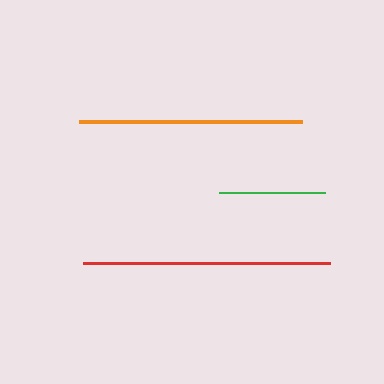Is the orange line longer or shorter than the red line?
The red line is longer than the orange line.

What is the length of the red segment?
The red segment is approximately 248 pixels long.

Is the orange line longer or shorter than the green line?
The orange line is longer than the green line.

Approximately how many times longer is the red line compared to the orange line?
The red line is approximately 1.1 times the length of the orange line.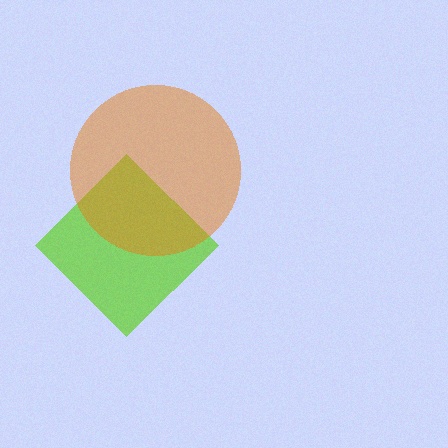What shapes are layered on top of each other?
The layered shapes are: a lime diamond, an orange circle.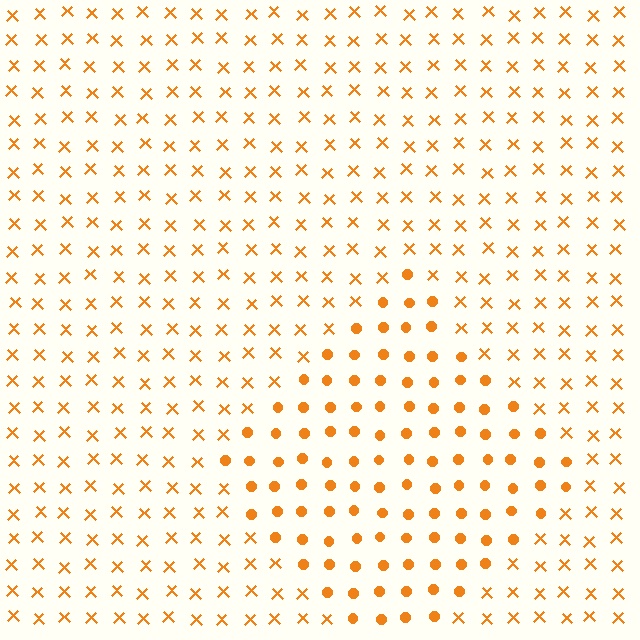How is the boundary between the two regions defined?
The boundary is defined by a change in element shape: circles inside vs. X marks outside. All elements share the same color and spacing.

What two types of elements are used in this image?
The image uses circles inside the diamond region and X marks outside it.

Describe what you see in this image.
The image is filled with small orange elements arranged in a uniform grid. A diamond-shaped region contains circles, while the surrounding area contains X marks. The boundary is defined purely by the change in element shape.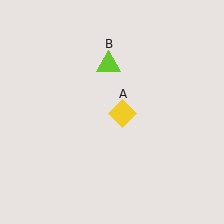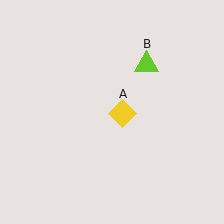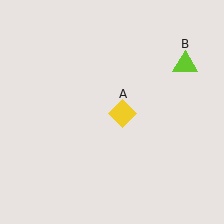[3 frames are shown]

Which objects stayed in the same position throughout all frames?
Yellow diamond (object A) remained stationary.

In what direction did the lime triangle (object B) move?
The lime triangle (object B) moved right.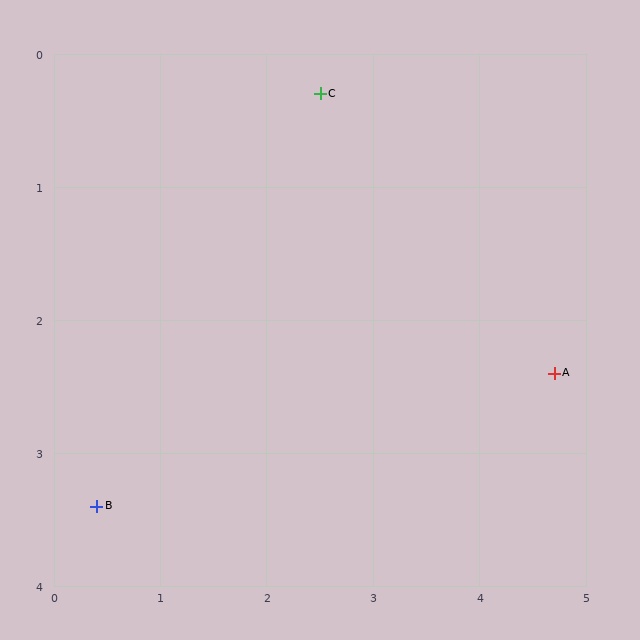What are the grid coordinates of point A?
Point A is at approximately (4.7, 2.4).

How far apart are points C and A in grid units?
Points C and A are about 3.0 grid units apart.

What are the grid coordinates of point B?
Point B is at approximately (0.4, 3.4).